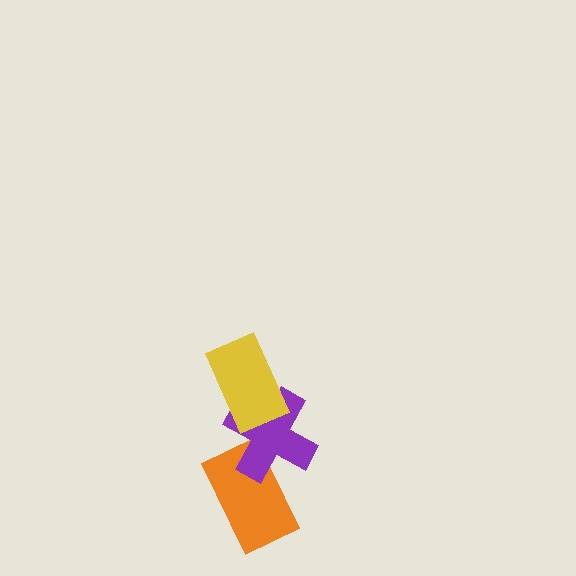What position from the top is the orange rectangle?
The orange rectangle is 3rd from the top.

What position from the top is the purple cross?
The purple cross is 2nd from the top.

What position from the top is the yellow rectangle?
The yellow rectangle is 1st from the top.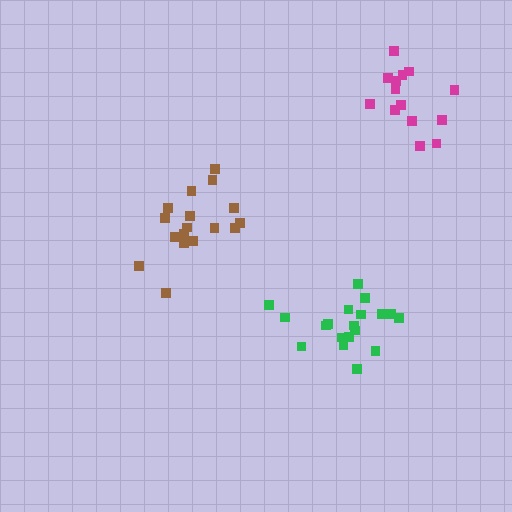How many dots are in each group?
Group 1: 18 dots, Group 2: 14 dots, Group 3: 19 dots (51 total).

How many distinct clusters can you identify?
There are 3 distinct clusters.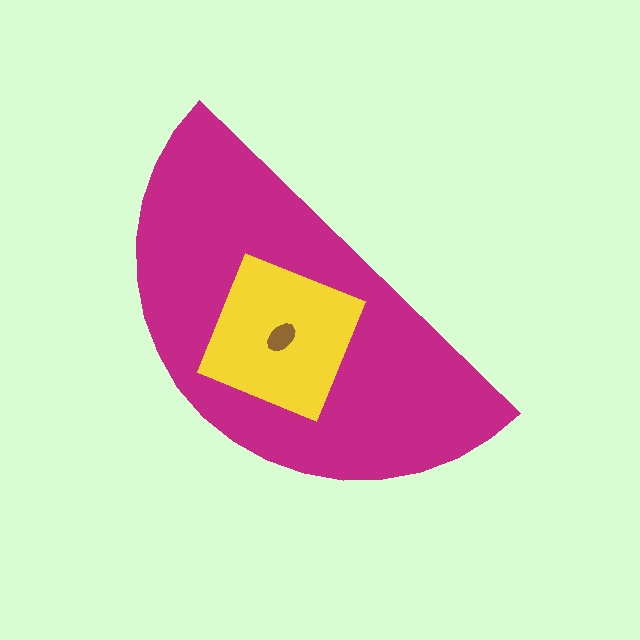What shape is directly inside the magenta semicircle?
The yellow square.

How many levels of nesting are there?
3.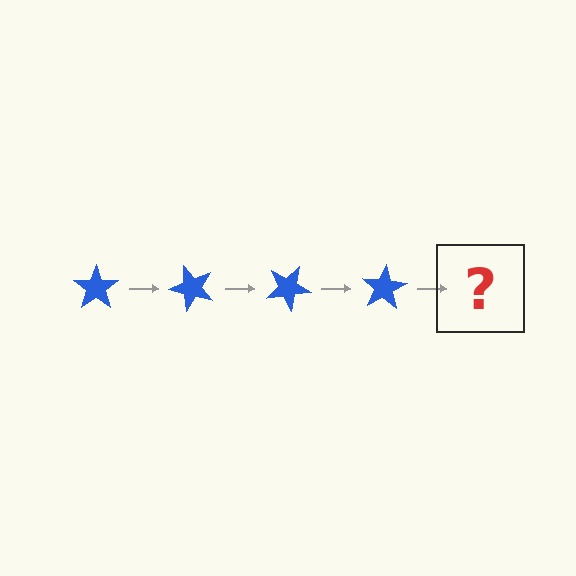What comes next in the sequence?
The next element should be a blue star rotated 200 degrees.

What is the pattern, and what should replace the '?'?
The pattern is that the star rotates 50 degrees each step. The '?' should be a blue star rotated 200 degrees.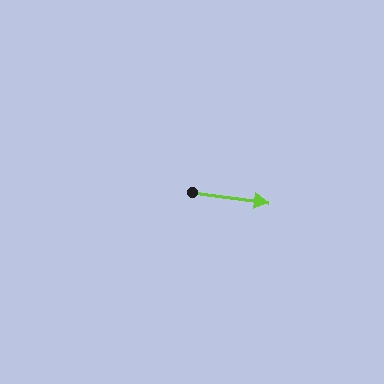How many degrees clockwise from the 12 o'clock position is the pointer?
Approximately 98 degrees.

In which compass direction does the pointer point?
East.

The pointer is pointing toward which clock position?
Roughly 3 o'clock.